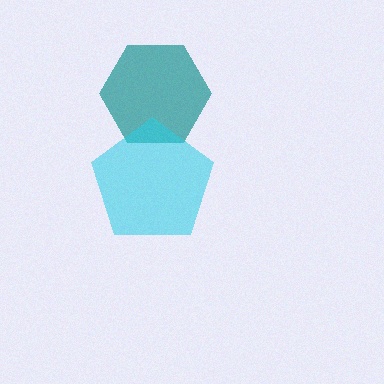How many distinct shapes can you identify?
There are 2 distinct shapes: a teal hexagon, a cyan pentagon.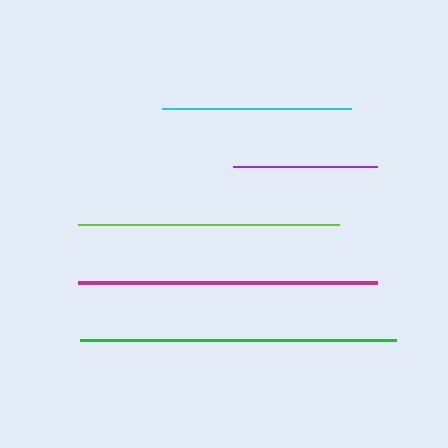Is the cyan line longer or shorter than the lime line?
The lime line is longer than the cyan line.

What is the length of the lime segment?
The lime segment is approximately 261 pixels long.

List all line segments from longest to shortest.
From longest to shortest: green, magenta, lime, cyan, purple.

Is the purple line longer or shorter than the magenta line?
The magenta line is longer than the purple line.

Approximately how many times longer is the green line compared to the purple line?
The green line is approximately 2.2 times the length of the purple line.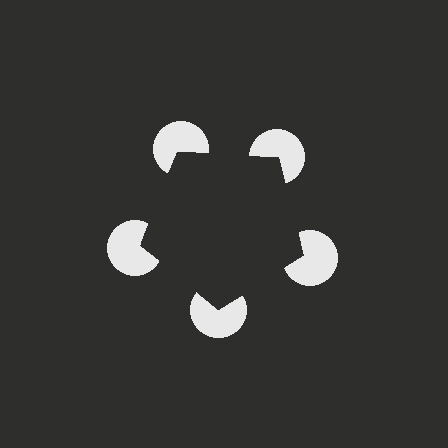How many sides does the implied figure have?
5 sides.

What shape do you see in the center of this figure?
An illusory pentagon — its edges are inferred from the aligned wedge cuts in the pac-man discs, not physically drawn.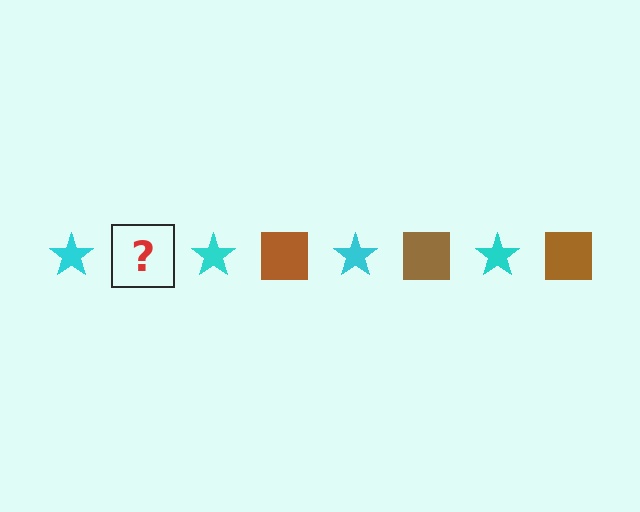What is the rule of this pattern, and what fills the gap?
The rule is that the pattern alternates between cyan star and brown square. The gap should be filled with a brown square.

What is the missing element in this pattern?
The missing element is a brown square.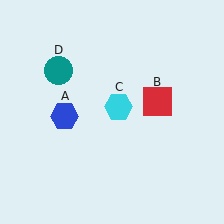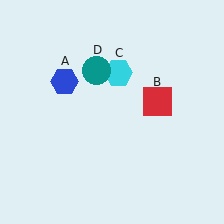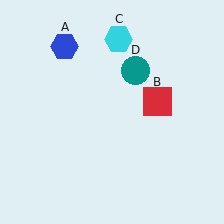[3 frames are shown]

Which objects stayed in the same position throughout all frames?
Red square (object B) remained stationary.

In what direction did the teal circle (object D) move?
The teal circle (object D) moved right.